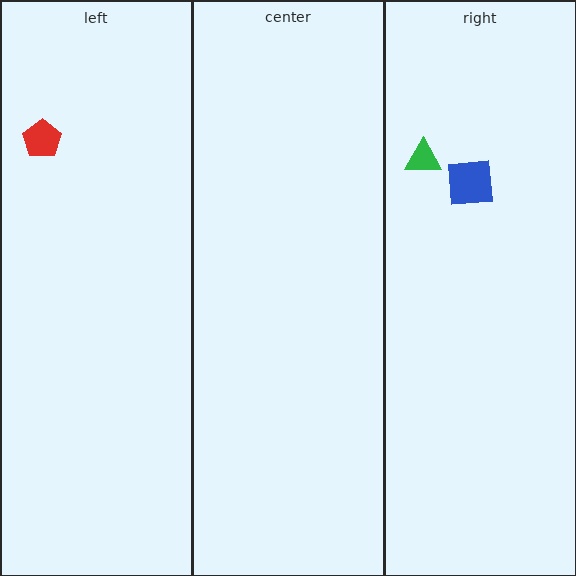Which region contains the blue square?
The right region.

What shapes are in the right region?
The green triangle, the blue square.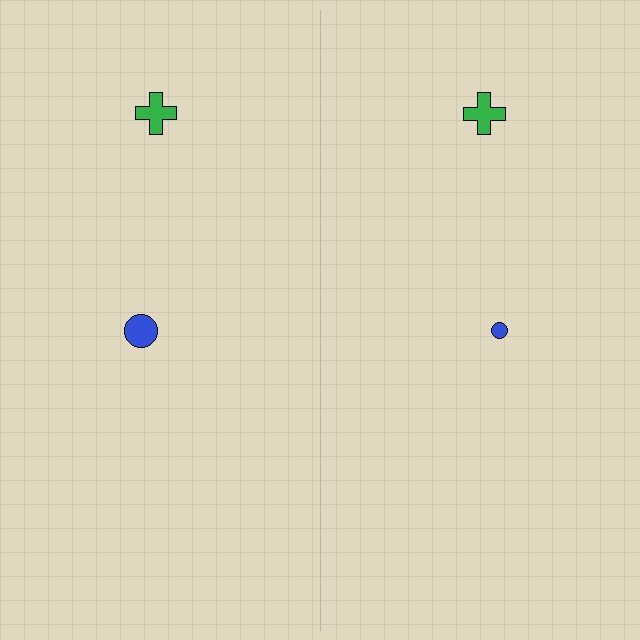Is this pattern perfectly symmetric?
No, the pattern is not perfectly symmetric. The blue circle on the right side has a different size than its mirror counterpart.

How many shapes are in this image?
There are 4 shapes in this image.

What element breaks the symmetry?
The blue circle on the right side has a different size than its mirror counterpart.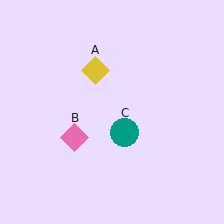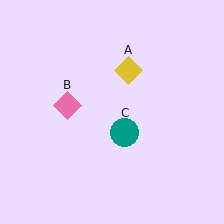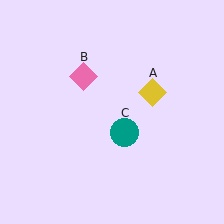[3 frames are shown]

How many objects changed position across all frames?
2 objects changed position: yellow diamond (object A), pink diamond (object B).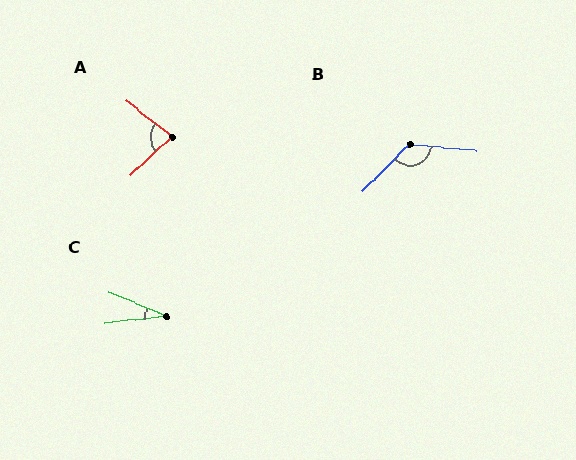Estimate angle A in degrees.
Approximately 81 degrees.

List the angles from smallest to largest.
C (29°), A (81°), B (130°).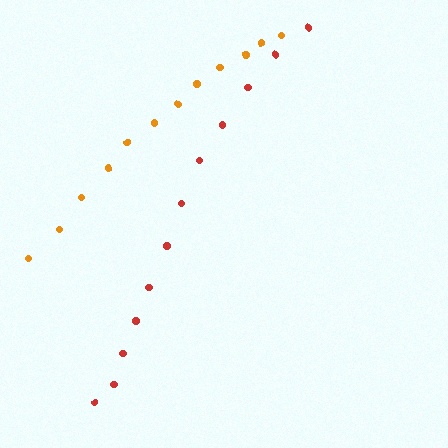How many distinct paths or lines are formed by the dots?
There are 2 distinct paths.